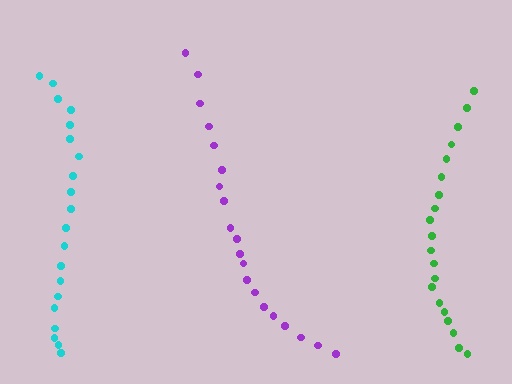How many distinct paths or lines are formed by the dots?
There are 3 distinct paths.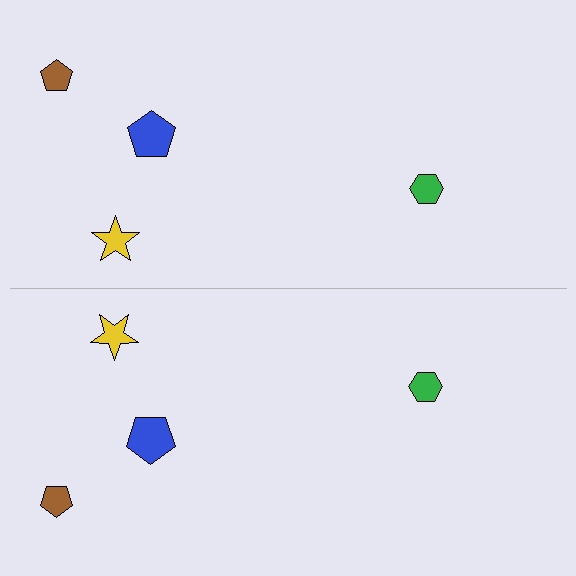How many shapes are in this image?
There are 8 shapes in this image.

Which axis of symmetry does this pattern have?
The pattern has a horizontal axis of symmetry running through the center of the image.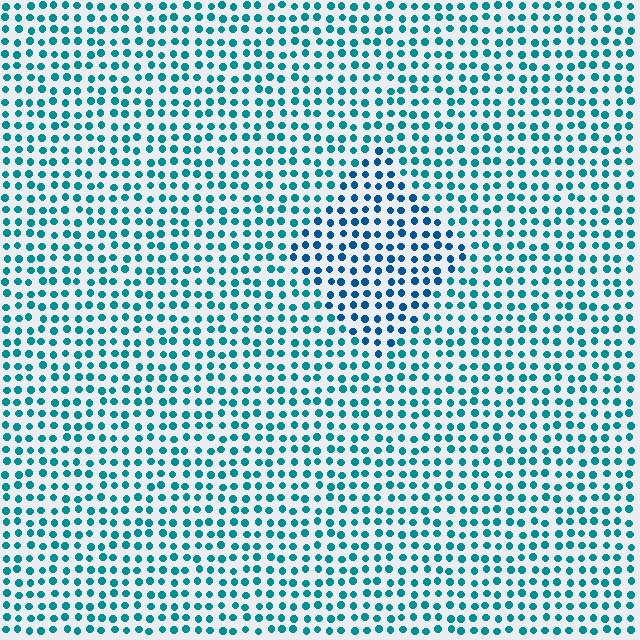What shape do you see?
I see a diamond.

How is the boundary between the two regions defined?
The boundary is defined purely by a slight shift in hue (about 24 degrees). Spacing, size, and orientation are identical on both sides.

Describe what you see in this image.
The image is filled with small teal elements in a uniform arrangement. A diamond-shaped region is visible where the elements are tinted to a slightly different hue, forming a subtle color boundary.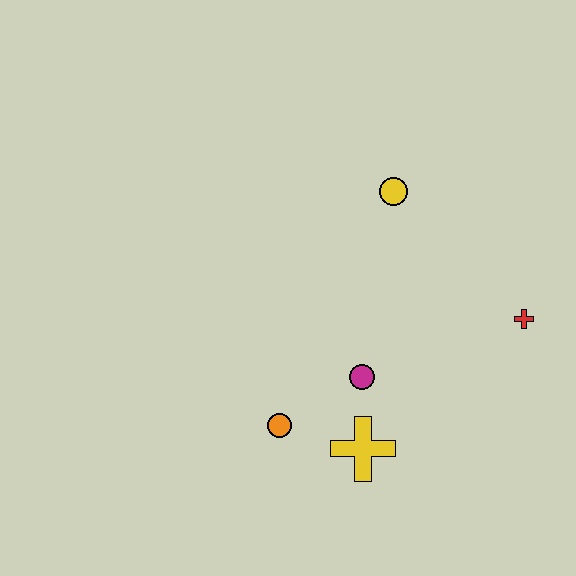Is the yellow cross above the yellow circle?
No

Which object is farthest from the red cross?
The orange circle is farthest from the red cross.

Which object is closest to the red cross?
The magenta circle is closest to the red cross.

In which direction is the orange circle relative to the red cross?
The orange circle is to the left of the red cross.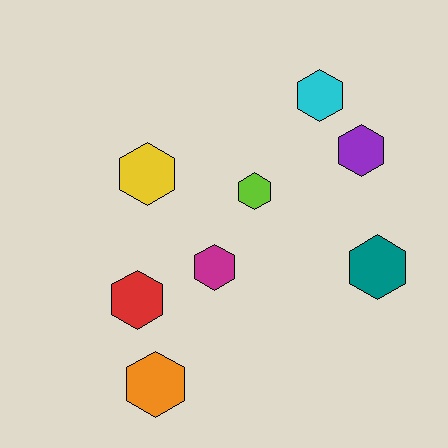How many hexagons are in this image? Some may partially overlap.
There are 8 hexagons.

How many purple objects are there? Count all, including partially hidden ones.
There is 1 purple object.